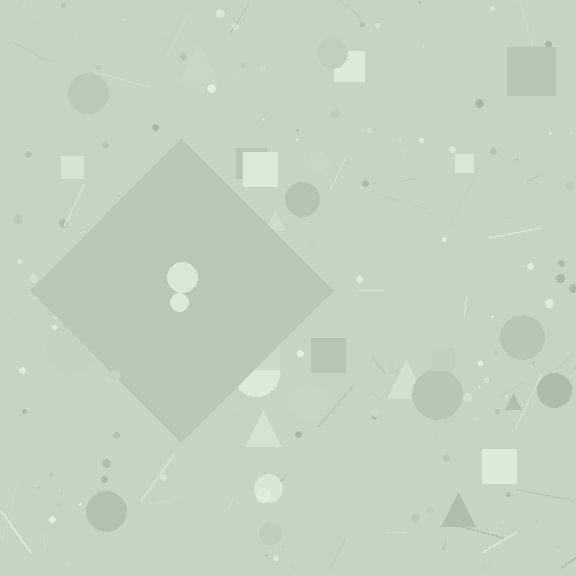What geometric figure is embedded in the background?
A diamond is embedded in the background.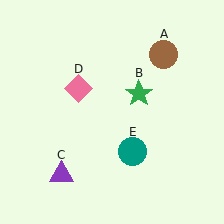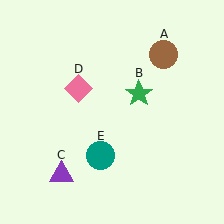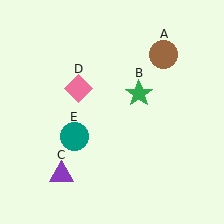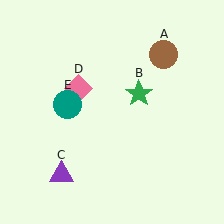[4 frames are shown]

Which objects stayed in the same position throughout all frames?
Brown circle (object A) and green star (object B) and purple triangle (object C) and pink diamond (object D) remained stationary.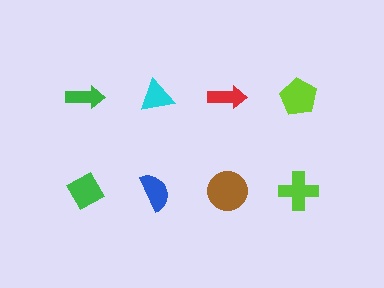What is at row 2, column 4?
A lime cross.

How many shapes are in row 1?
4 shapes.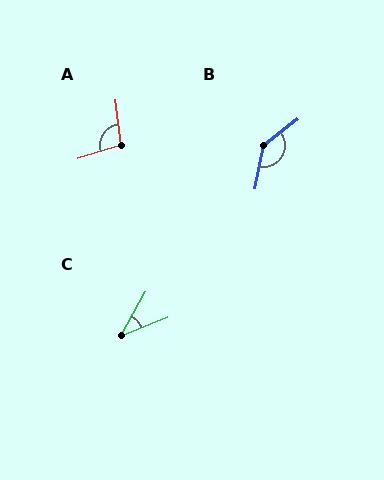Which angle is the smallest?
C, at approximately 39 degrees.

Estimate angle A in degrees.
Approximately 101 degrees.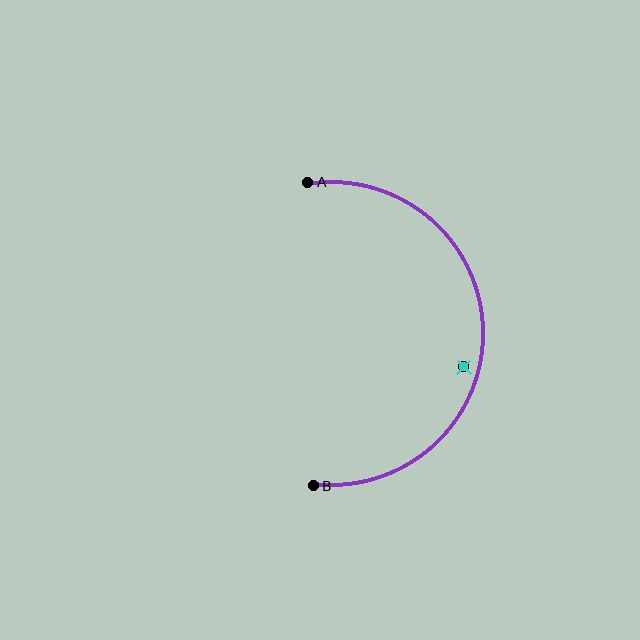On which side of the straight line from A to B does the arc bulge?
The arc bulges to the right of the straight line connecting A and B.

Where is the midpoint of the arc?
The arc midpoint is the point on the curve farthest from the straight line joining A and B. It sits to the right of that line.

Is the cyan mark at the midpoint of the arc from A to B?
No — the cyan mark does not lie on the arc at all. It sits slightly inside the curve.